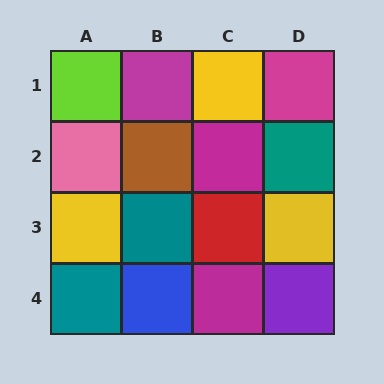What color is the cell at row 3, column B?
Teal.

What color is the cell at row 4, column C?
Magenta.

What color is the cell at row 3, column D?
Yellow.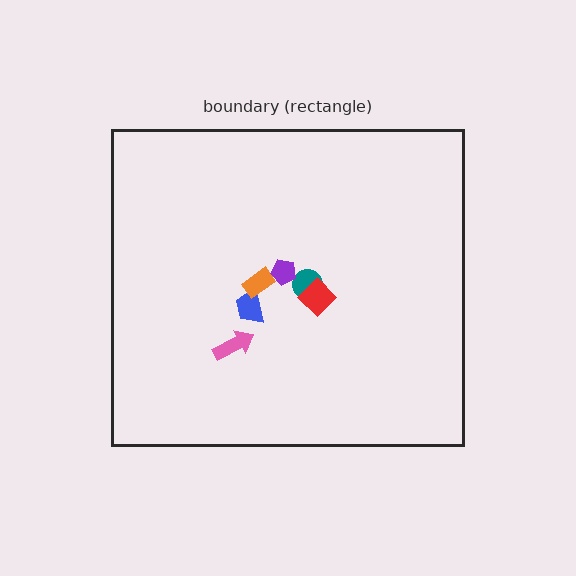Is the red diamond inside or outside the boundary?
Inside.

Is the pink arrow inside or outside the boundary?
Inside.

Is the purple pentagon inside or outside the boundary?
Inside.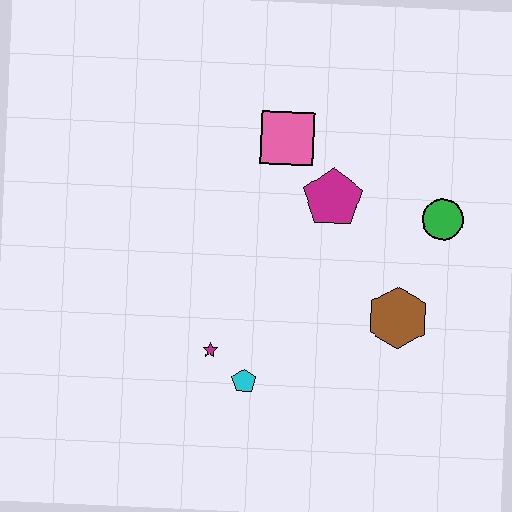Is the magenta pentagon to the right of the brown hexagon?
No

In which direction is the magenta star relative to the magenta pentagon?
The magenta star is below the magenta pentagon.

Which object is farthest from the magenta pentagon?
The cyan pentagon is farthest from the magenta pentagon.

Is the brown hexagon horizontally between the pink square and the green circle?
Yes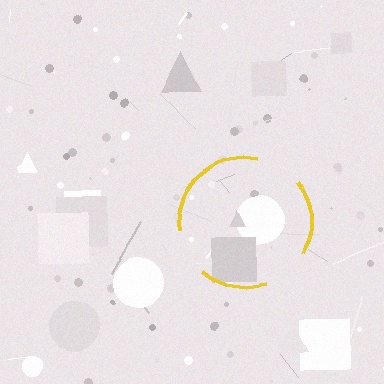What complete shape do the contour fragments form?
The contour fragments form a circle.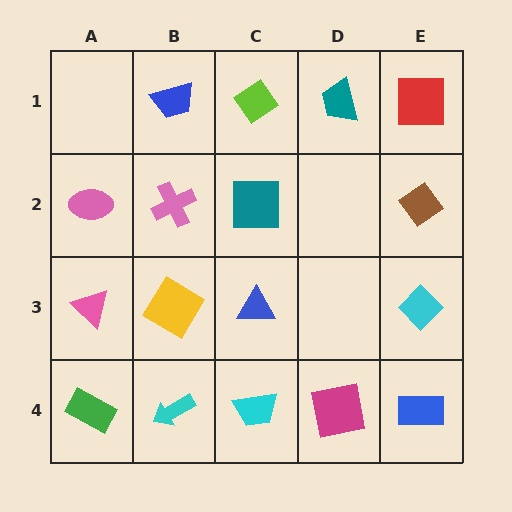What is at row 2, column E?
A brown diamond.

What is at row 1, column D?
A teal trapezoid.